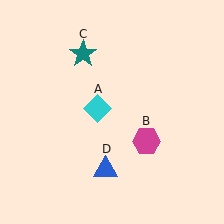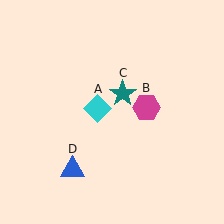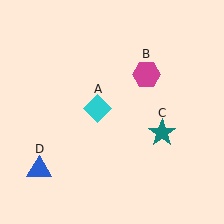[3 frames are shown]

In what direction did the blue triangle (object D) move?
The blue triangle (object D) moved left.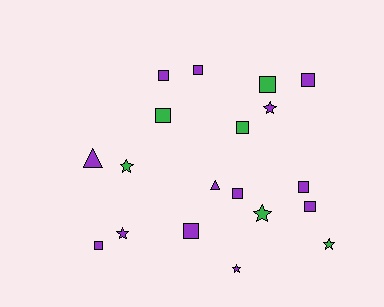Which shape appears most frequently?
Square, with 11 objects.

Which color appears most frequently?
Purple, with 13 objects.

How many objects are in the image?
There are 19 objects.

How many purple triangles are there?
There are 2 purple triangles.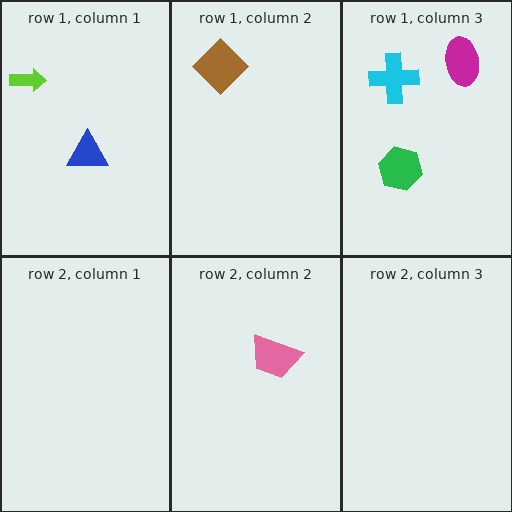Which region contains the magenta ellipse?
The row 1, column 3 region.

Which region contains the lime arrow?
The row 1, column 1 region.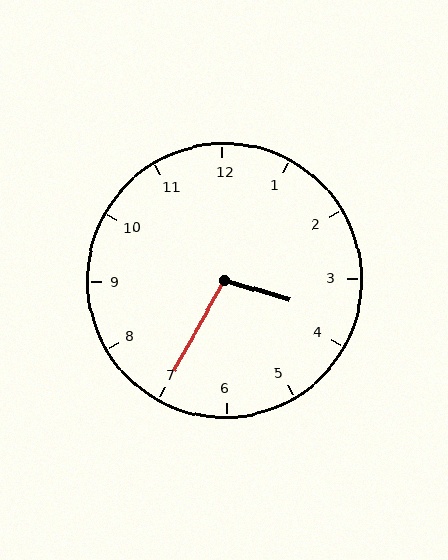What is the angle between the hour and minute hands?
Approximately 102 degrees.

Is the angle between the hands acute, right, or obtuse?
It is obtuse.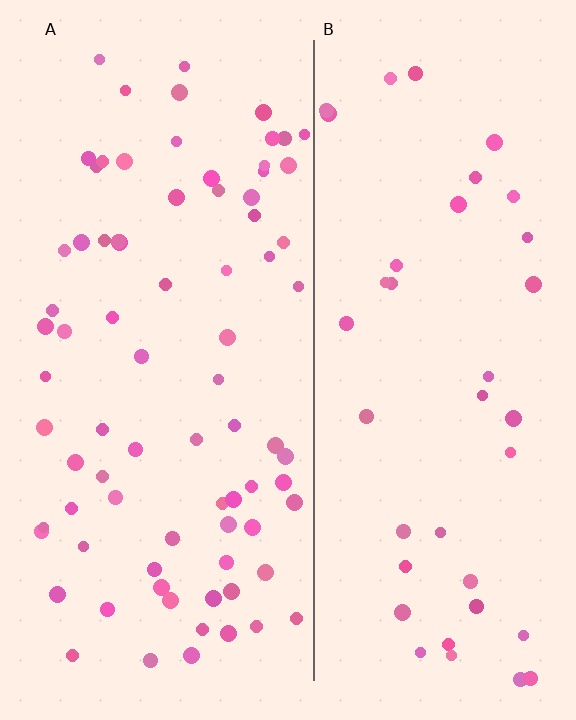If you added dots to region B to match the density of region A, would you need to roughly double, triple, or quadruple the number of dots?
Approximately double.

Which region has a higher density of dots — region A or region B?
A (the left).